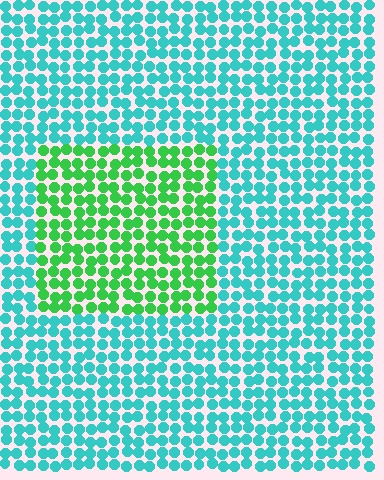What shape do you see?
I see a rectangle.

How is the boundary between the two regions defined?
The boundary is defined purely by a slight shift in hue (about 50 degrees). Spacing, size, and orientation are identical on both sides.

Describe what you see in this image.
The image is filled with small cyan elements in a uniform arrangement. A rectangle-shaped region is visible where the elements are tinted to a slightly different hue, forming a subtle color boundary.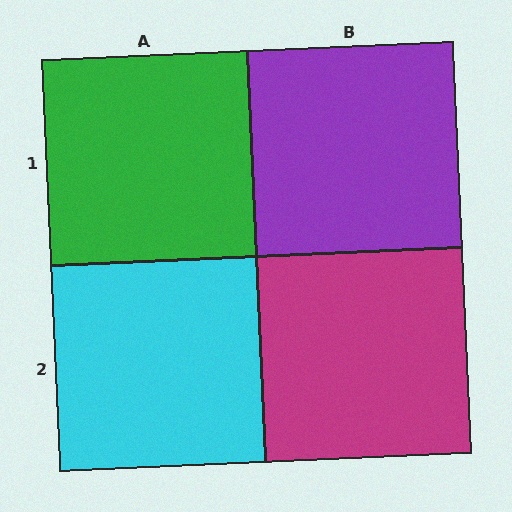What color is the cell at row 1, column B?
Purple.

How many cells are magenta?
1 cell is magenta.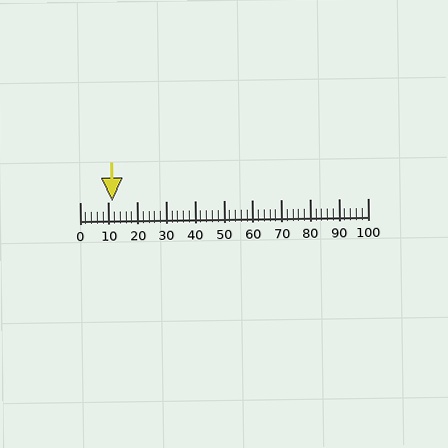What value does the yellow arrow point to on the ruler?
The yellow arrow points to approximately 11.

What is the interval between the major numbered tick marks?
The major tick marks are spaced 10 units apart.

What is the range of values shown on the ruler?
The ruler shows values from 0 to 100.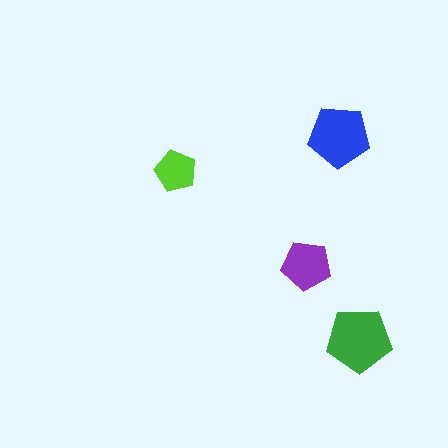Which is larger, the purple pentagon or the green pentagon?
The green one.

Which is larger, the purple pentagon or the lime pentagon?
The purple one.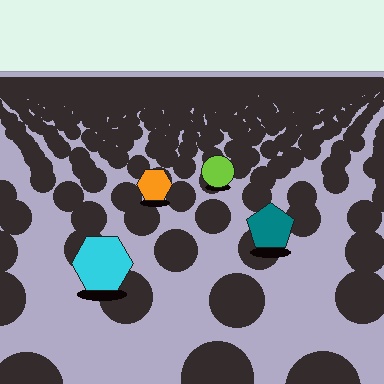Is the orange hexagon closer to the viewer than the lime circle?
Yes. The orange hexagon is closer — you can tell from the texture gradient: the ground texture is coarser near it.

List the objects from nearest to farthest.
From nearest to farthest: the cyan hexagon, the teal pentagon, the orange hexagon, the lime circle.